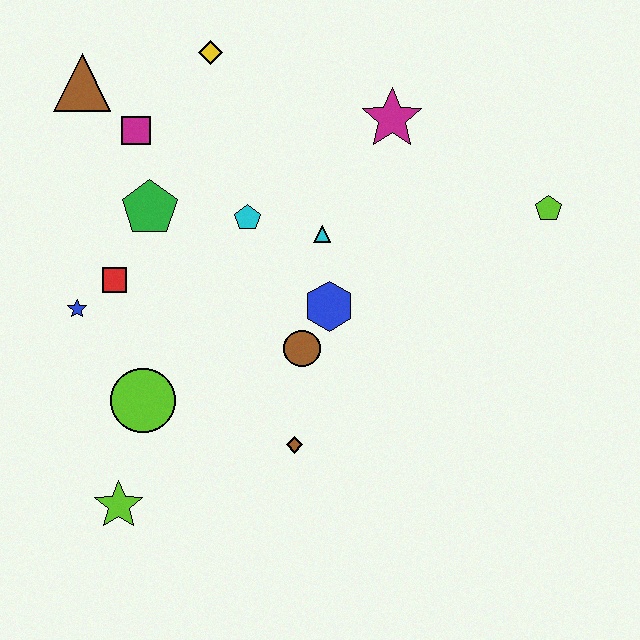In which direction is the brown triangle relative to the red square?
The brown triangle is above the red square.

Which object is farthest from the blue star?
The lime pentagon is farthest from the blue star.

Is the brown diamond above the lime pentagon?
No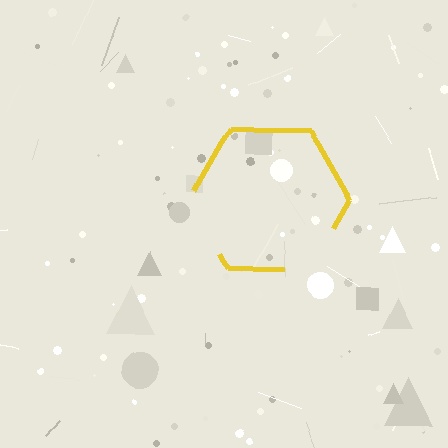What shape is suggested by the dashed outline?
The dashed outline suggests a hexagon.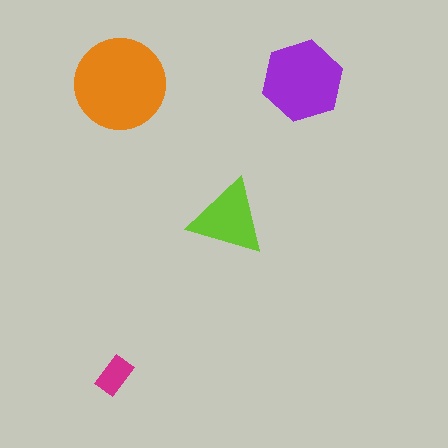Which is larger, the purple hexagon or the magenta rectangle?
The purple hexagon.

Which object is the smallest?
The magenta rectangle.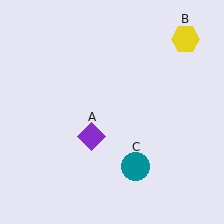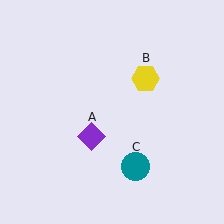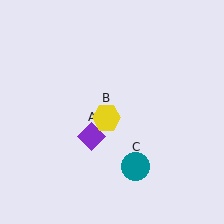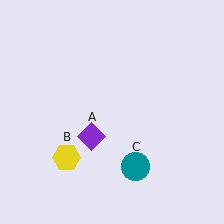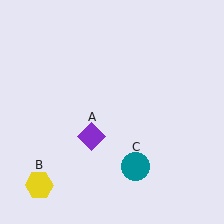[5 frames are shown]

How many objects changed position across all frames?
1 object changed position: yellow hexagon (object B).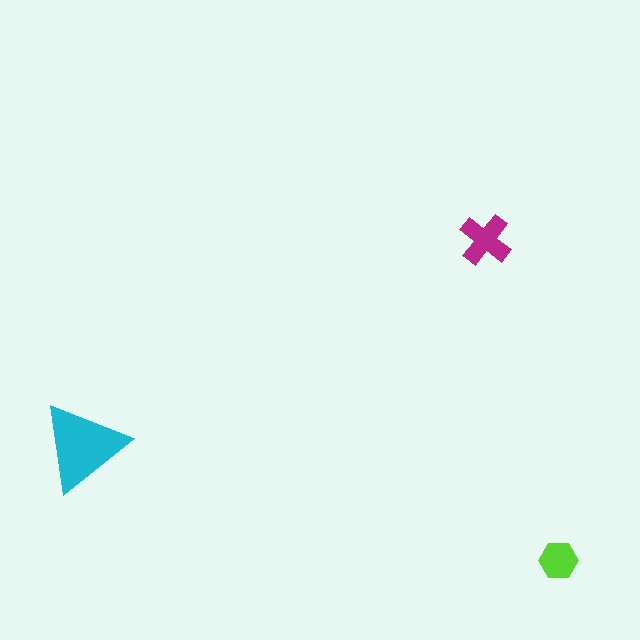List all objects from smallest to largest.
The lime hexagon, the magenta cross, the cyan triangle.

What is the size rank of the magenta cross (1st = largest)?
2nd.